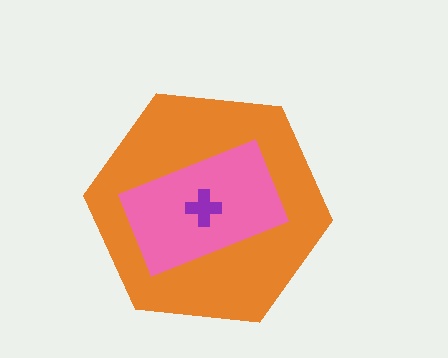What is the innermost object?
The purple cross.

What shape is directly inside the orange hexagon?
The pink rectangle.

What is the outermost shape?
The orange hexagon.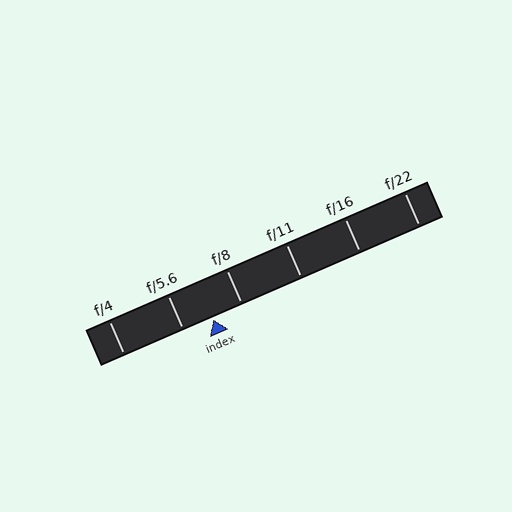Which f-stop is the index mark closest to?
The index mark is closest to f/5.6.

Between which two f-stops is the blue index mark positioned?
The index mark is between f/5.6 and f/8.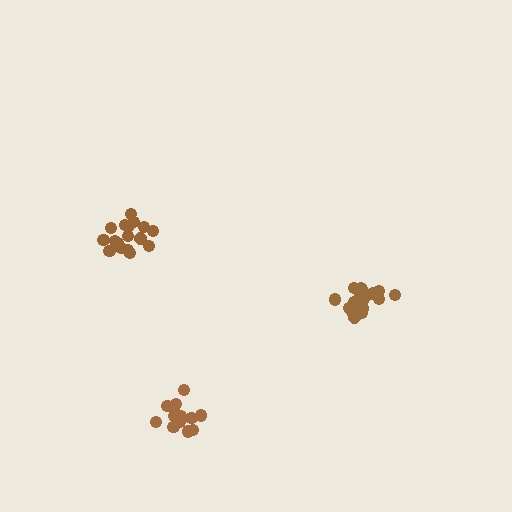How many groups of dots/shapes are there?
There are 3 groups.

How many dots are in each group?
Group 1: 18 dots, Group 2: 14 dots, Group 3: 20 dots (52 total).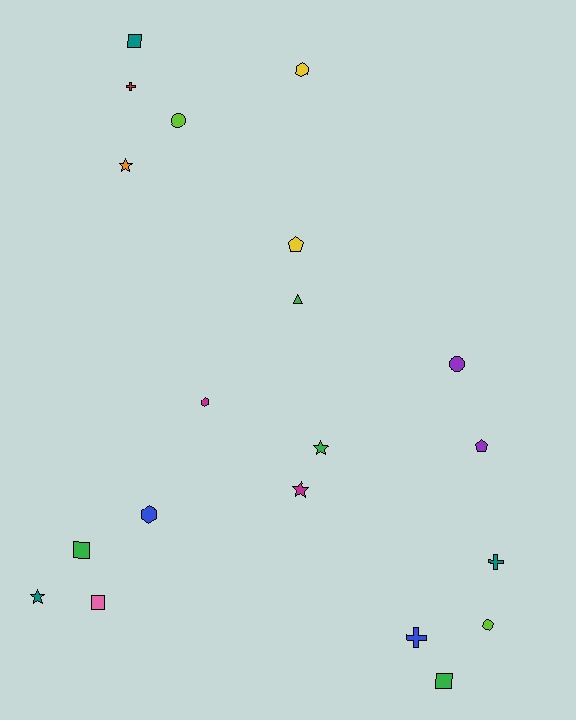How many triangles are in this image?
There is 1 triangle.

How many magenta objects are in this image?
There are 2 magenta objects.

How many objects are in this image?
There are 20 objects.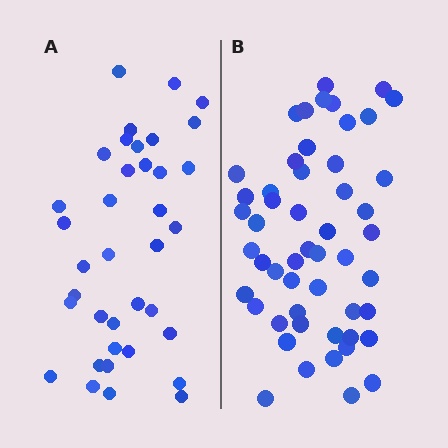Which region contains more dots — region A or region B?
Region B (the right region) has more dots.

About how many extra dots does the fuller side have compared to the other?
Region B has approximately 15 more dots than region A.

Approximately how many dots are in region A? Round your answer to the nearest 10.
About 40 dots. (The exact count is 37, which rounds to 40.)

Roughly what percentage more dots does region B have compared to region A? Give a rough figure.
About 40% more.